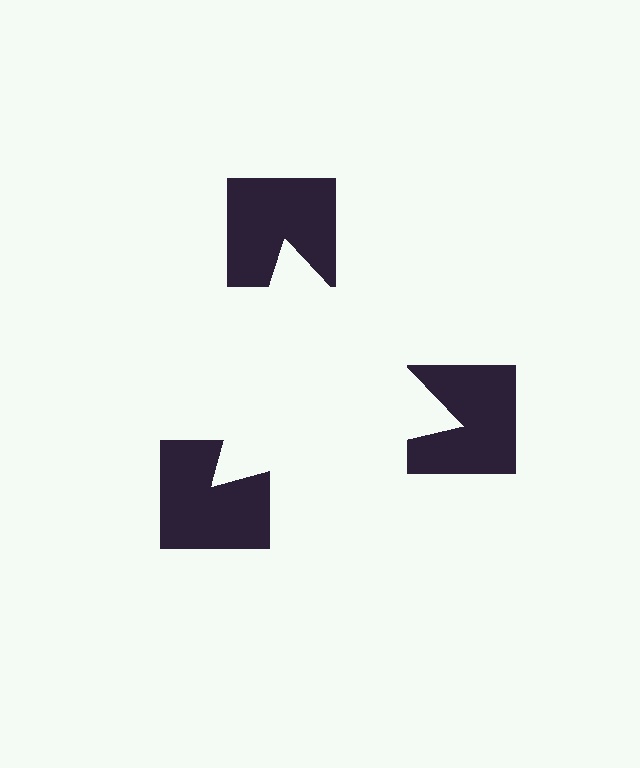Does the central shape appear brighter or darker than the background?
It typically appears slightly brighter than the background, even though no actual brightness change is drawn.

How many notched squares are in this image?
There are 3 — one at each vertex of the illusory triangle.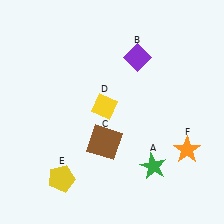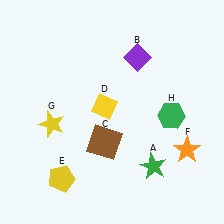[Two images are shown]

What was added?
A yellow star (G), a green hexagon (H) were added in Image 2.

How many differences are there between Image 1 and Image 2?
There are 2 differences between the two images.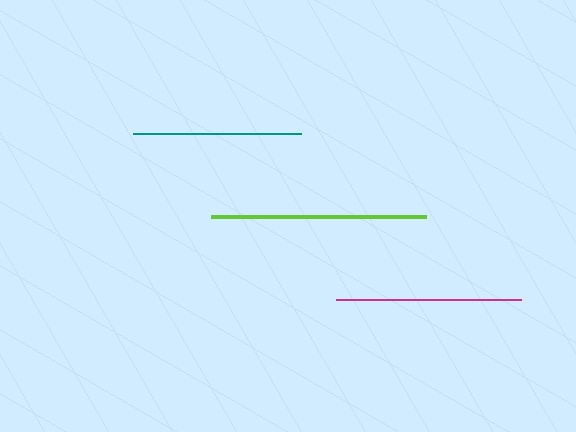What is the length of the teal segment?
The teal segment is approximately 168 pixels long.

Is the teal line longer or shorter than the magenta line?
The magenta line is longer than the teal line.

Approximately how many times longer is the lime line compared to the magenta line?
The lime line is approximately 1.2 times the length of the magenta line.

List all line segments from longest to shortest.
From longest to shortest: lime, magenta, teal.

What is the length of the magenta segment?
The magenta segment is approximately 185 pixels long.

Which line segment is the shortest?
The teal line is the shortest at approximately 168 pixels.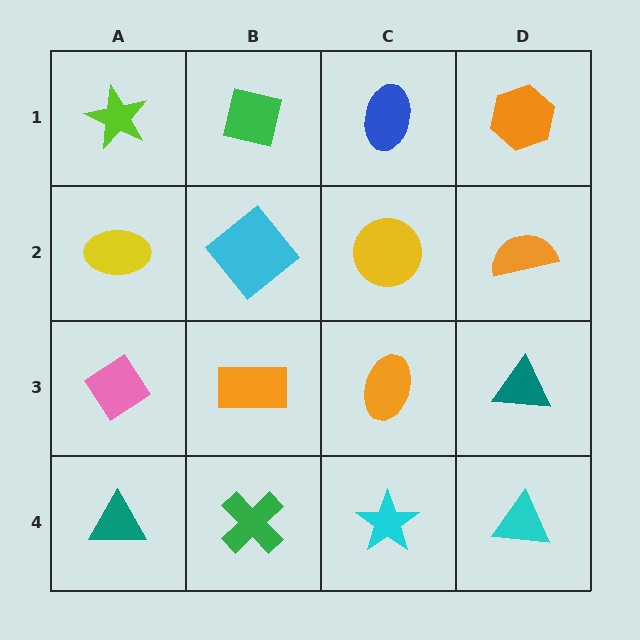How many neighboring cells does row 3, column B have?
4.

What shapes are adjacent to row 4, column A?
A pink diamond (row 3, column A), a green cross (row 4, column B).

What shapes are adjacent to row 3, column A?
A yellow ellipse (row 2, column A), a teal triangle (row 4, column A), an orange rectangle (row 3, column B).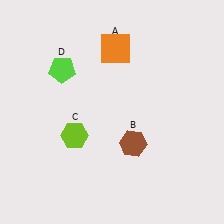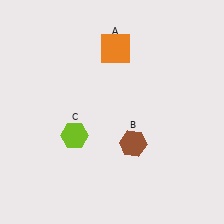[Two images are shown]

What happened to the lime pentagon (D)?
The lime pentagon (D) was removed in Image 2. It was in the top-left area of Image 1.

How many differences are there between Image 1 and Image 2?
There is 1 difference between the two images.